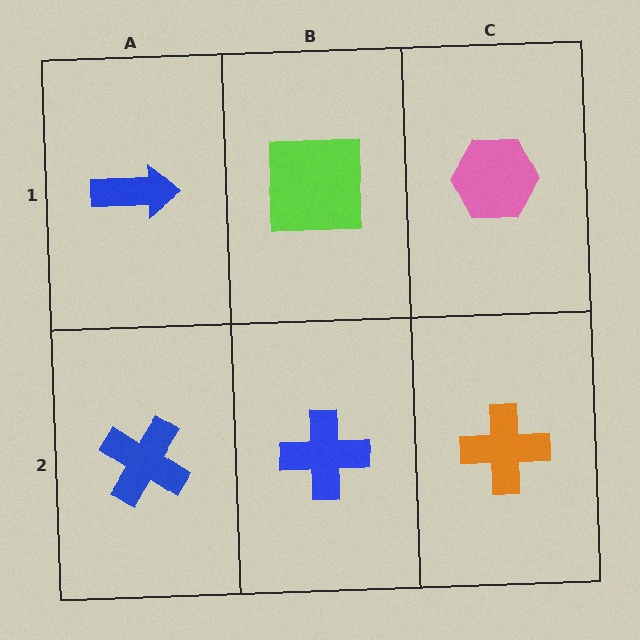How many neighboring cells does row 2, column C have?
2.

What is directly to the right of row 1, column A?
A lime square.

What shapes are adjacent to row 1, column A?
A blue cross (row 2, column A), a lime square (row 1, column B).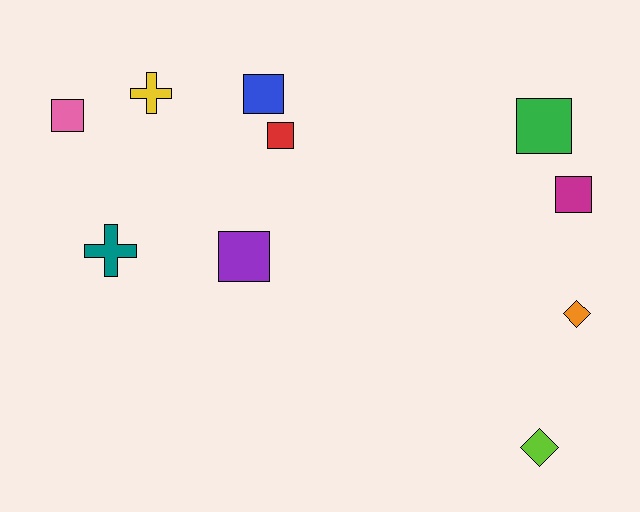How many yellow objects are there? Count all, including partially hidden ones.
There is 1 yellow object.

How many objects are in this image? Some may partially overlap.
There are 10 objects.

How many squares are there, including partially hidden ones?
There are 6 squares.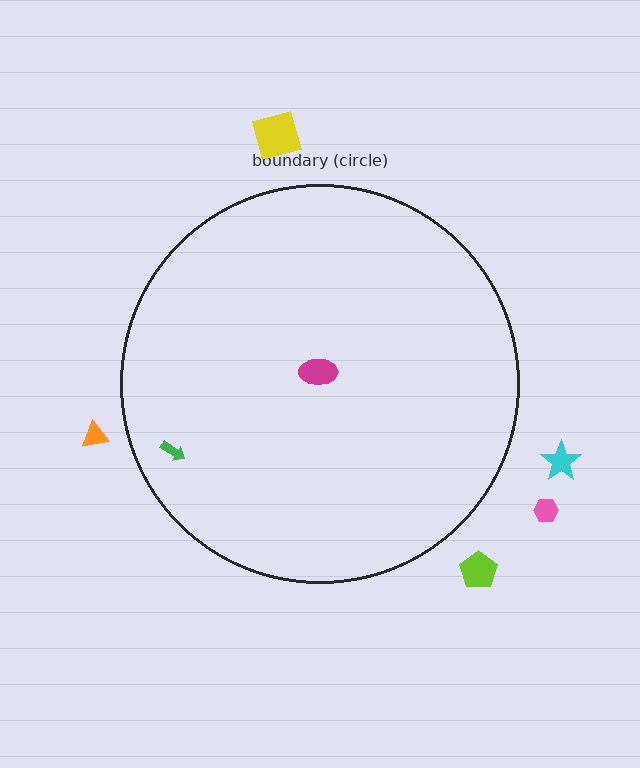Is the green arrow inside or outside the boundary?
Inside.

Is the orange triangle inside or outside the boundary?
Outside.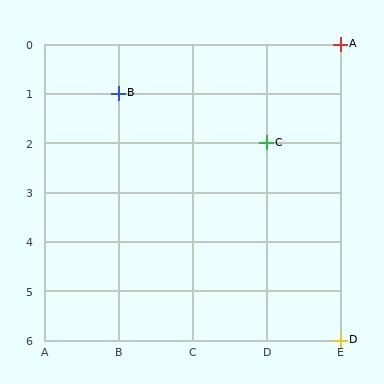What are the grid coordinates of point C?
Point C is at grid coordinates (D, 2).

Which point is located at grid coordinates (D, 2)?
Point C is at (D, 2).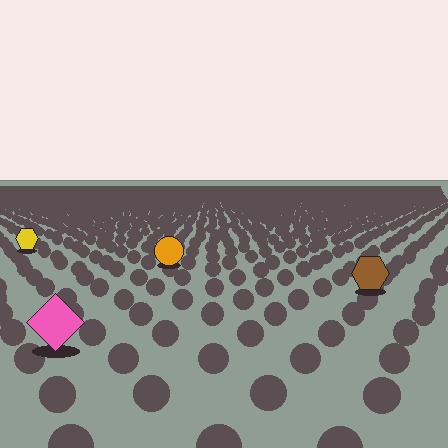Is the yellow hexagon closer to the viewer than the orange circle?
No. The orange circle is closer — you can tell from the texture gradient: the ground texture is coarser near it.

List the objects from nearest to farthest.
From nearest to farthest: the pink diamond, the brown hexagon, the orange circle, the yellow hexagon.